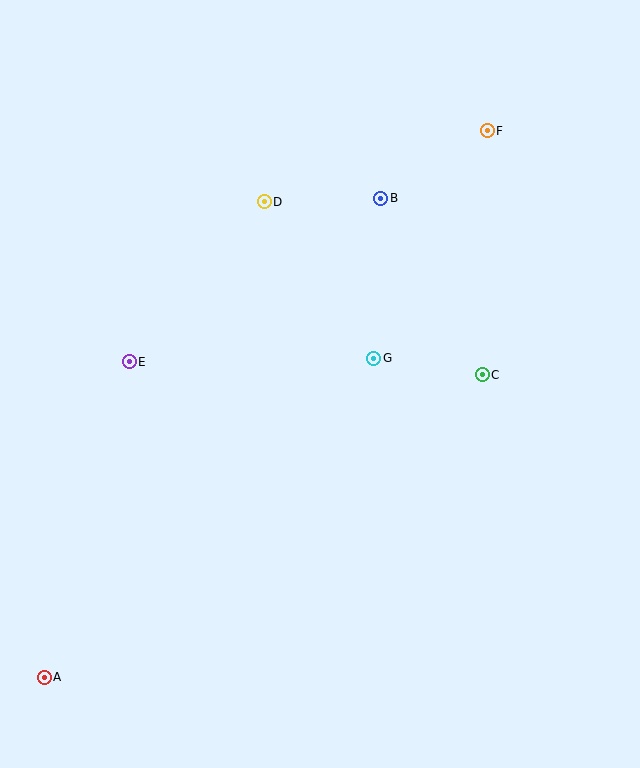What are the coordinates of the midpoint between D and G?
The midpoint between D and G is at (319, 280).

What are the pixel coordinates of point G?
Point G is at (374, 358).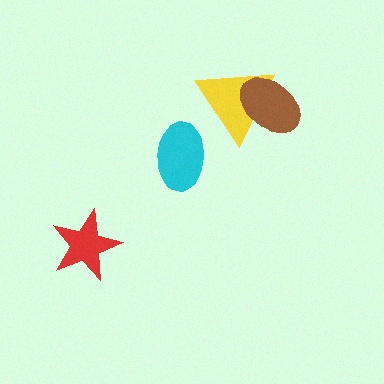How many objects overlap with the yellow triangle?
1 object overlaps with the yellow triangle.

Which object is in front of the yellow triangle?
The brown ellipse is in front of the yellow triangle.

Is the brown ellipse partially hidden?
No, no other shape covers it.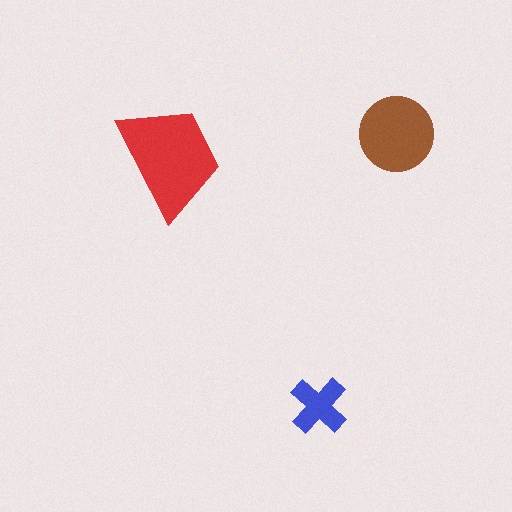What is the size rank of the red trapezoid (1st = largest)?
1st.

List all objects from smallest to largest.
The blue cross, the brown circle, the red trapezoid.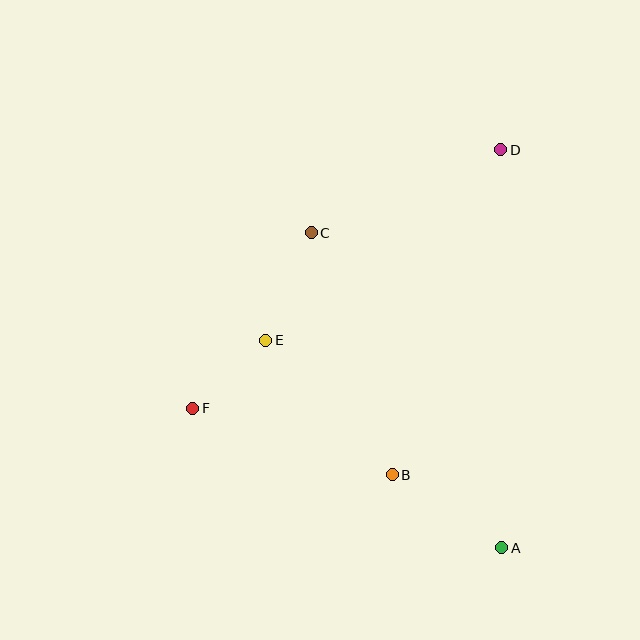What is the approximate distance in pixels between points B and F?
The distance between B and F is approximately 210 pixels.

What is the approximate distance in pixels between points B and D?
The distance between B and D is approximately 343 pixels.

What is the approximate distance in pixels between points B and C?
The distance between B and C is approximately 255 pixels.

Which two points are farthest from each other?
Points D and F are farthest from each other.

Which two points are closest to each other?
Points E and F are closest to each other.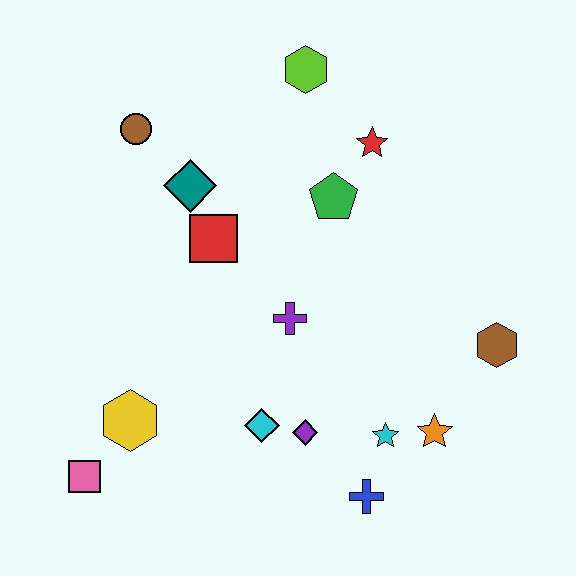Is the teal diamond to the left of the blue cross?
Yes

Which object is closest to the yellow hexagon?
The pink square is closest to the yellow hexagon.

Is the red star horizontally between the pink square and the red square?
No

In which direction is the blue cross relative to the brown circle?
The blue cross is below the brown circle.